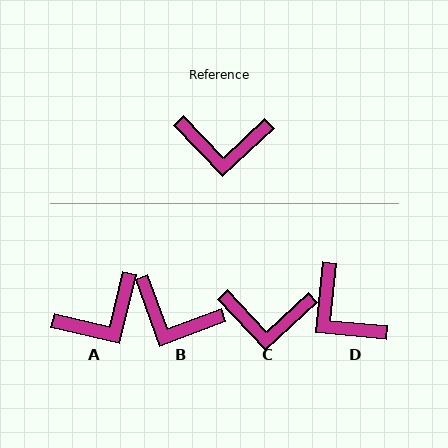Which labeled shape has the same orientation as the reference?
C.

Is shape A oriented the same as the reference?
No, it is off by about 34 degrees.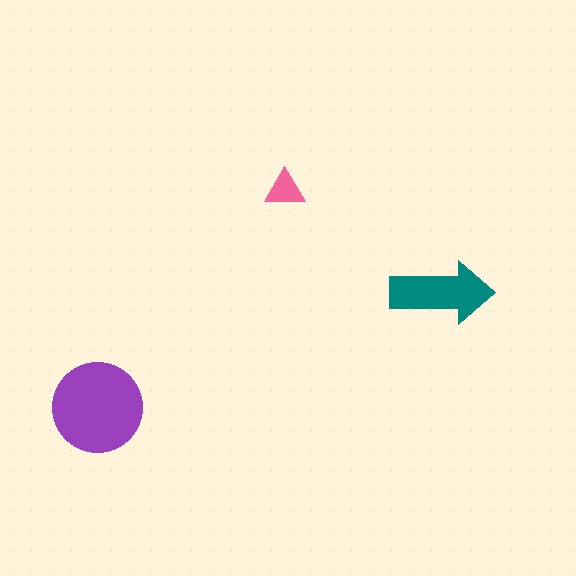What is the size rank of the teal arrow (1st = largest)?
2nd.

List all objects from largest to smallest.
The purple circle, the teal arrow, the pink triangle.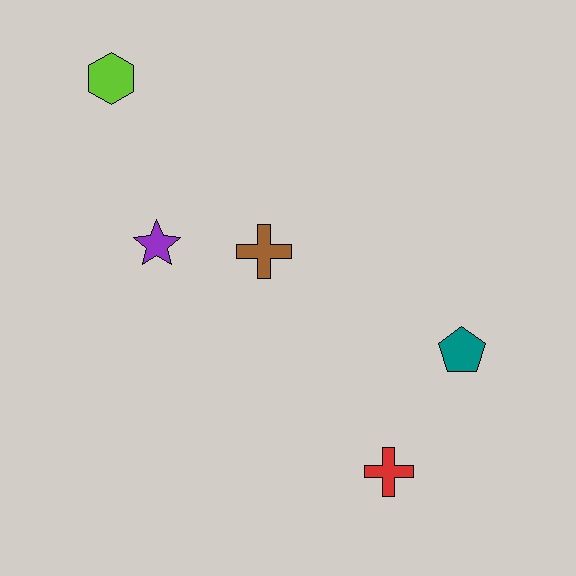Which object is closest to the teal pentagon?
The red cross is closest to the teal pentagon.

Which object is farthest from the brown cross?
The red cross is farthest from the brown cross.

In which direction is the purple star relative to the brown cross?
The purple star is to the left of the brown cross.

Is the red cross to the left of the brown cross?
No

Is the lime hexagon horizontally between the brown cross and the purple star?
No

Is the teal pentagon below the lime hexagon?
Yes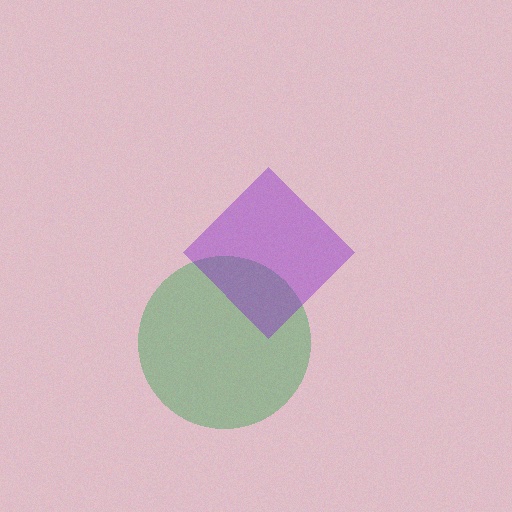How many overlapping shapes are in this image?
There are 2 overlapping shapes in the image.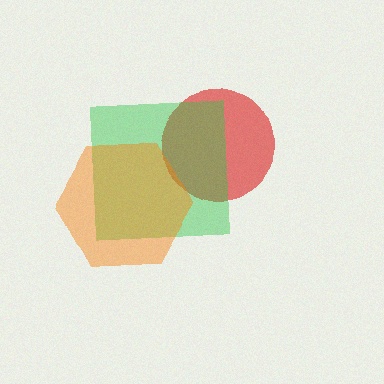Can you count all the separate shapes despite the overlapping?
Yes, there are 3 separate shapes.